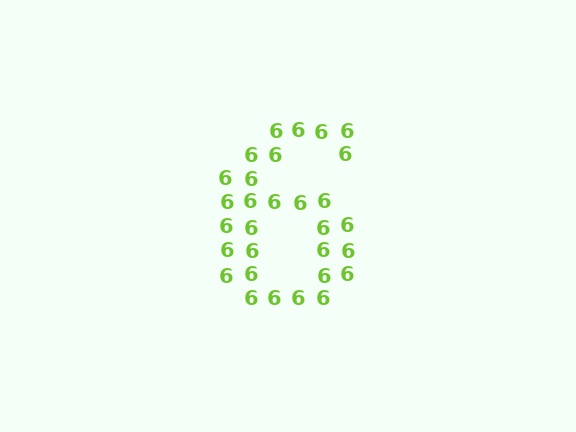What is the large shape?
The large shape is the digit 6.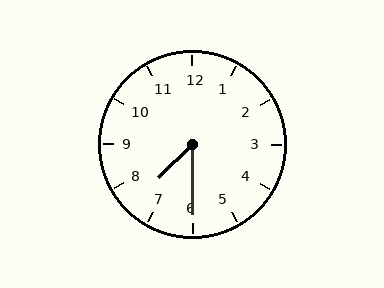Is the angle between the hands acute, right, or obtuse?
It is acute.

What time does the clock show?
7:30.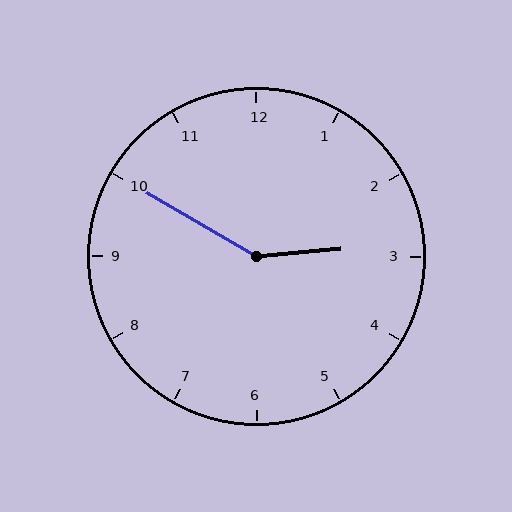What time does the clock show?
2:50.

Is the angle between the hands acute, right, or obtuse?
It is obtuse.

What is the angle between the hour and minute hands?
Approximately 145 degrees.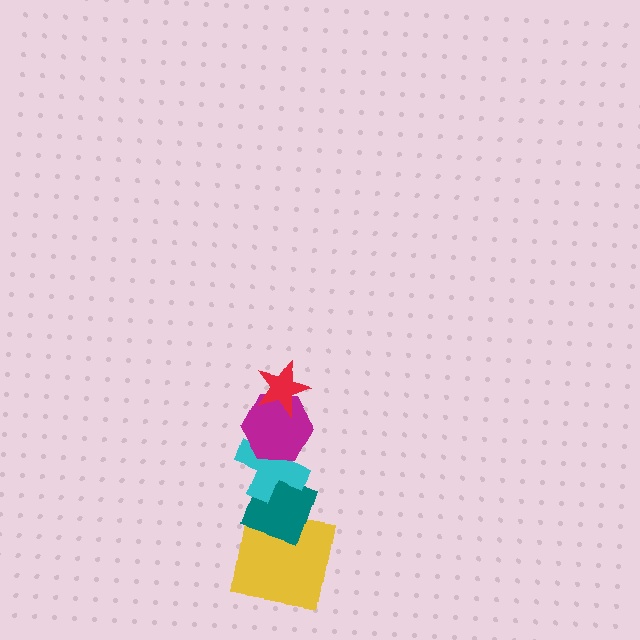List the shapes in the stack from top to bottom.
From top to bottom: the red star, the magenta hexagon, the cyan cross, the teal diamond, the yellow square.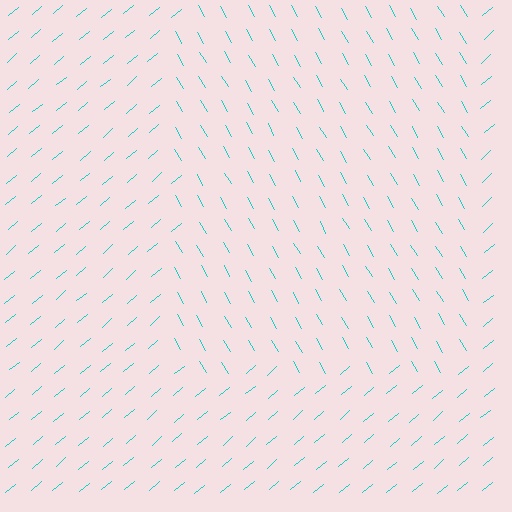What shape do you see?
I see a rectangle.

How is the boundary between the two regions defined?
The boundary is defined purely by a change in line orientation (approximately 80 degrees difference). All lines are the same color and thickness.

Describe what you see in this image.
The image is filled with small cyan line segments. A rectangle region in the image has lines oriented differently from the surrounding lines, creating a visible texture boundary.